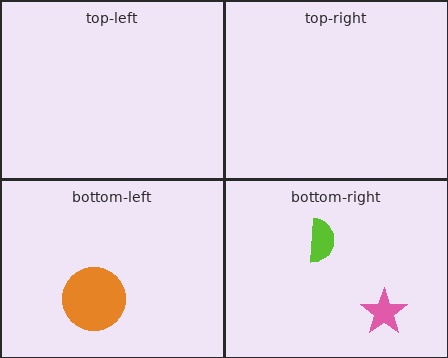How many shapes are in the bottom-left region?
1.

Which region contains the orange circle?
The bottom-left region.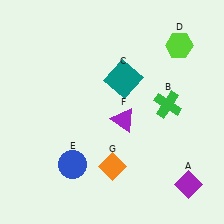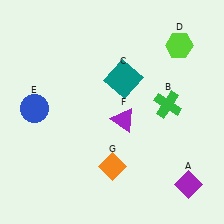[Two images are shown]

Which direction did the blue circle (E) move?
The blue circle (E) moved up.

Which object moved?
The blue circle (E) moved up.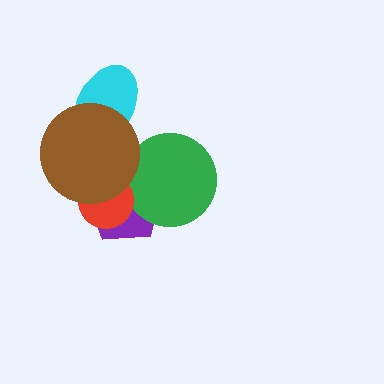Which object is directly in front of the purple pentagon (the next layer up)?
The green circle is directly in front of the purple pentagon.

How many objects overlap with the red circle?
3 objects overlap with the red circle.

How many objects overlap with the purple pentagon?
3 objects overlap with the purple pentagon.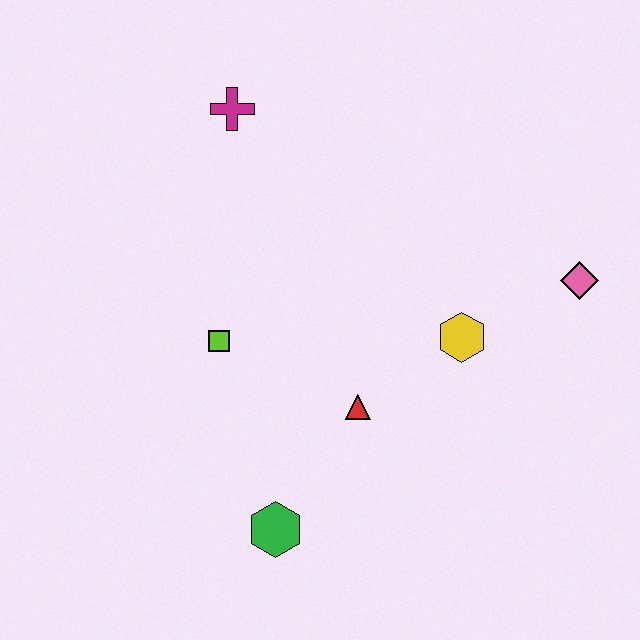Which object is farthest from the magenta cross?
The green hexagon is farthest from the magenta cross.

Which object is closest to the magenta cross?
The lime square is closest to the magenta cross.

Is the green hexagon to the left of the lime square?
No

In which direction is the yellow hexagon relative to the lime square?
The yellow hexagon is to the right of the lime square.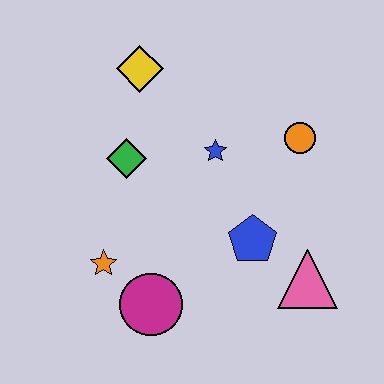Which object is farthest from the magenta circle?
The yellow diamond is farthest from the magenta circle.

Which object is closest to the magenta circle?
The orange star is closest to the magenta circle.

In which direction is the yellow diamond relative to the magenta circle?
The yellow diamond is above the magenta circle.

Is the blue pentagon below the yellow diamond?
Yes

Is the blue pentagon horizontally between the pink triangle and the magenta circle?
Yes